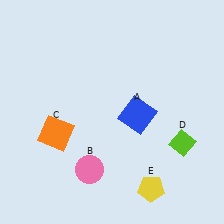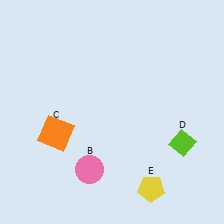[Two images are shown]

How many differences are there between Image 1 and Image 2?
There is 1 difference between the two images.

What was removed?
The blue square (A) was removed in Image 2.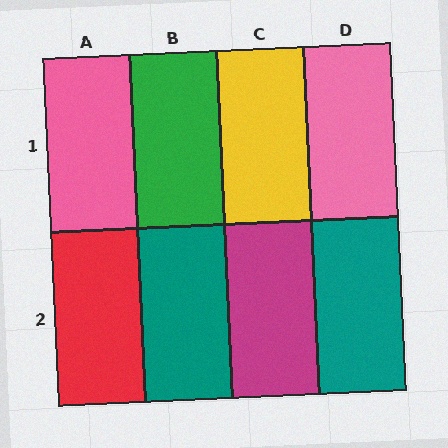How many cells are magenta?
1 cell is magenta.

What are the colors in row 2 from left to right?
Red, teal, magenta, teal.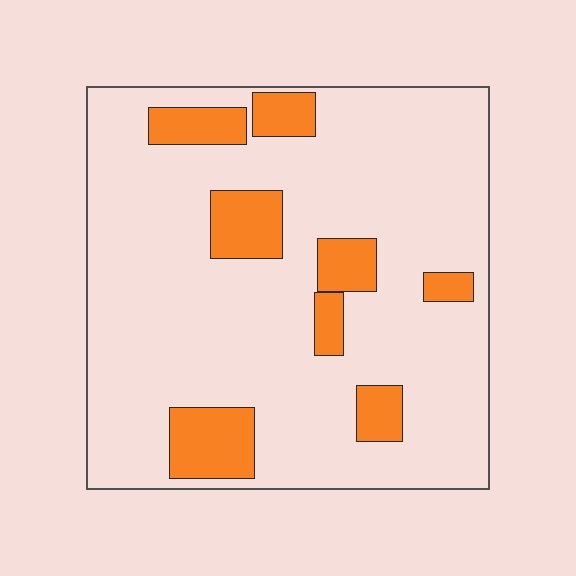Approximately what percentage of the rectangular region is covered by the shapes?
Approximately 15%.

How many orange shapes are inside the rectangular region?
8.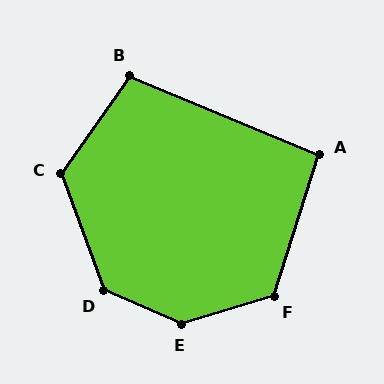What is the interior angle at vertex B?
Approximately 102 degrees (obtuse).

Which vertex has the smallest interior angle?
A, at approximately 95 degrees.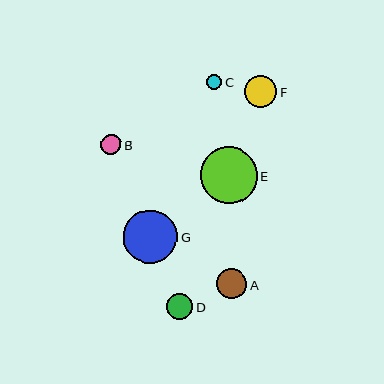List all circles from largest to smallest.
From largest to smallest: E, G, F, A, D, B, C.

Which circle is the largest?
Circle E is the largest with a size of approximately 57 pixels.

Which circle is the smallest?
Circle C is the smallest with a size of approximately 15 pixels.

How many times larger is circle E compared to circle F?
Circle E is approximately 1.7 times the size of circle F.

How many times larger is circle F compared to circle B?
Circle F is approximately 1.6 times the size of circle B.